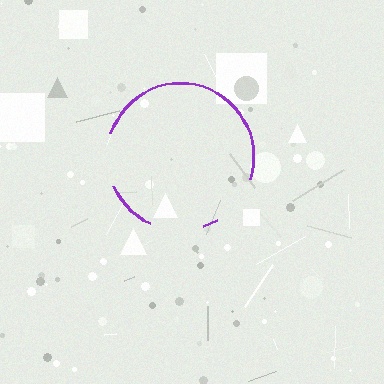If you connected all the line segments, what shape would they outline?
They would outline a circle.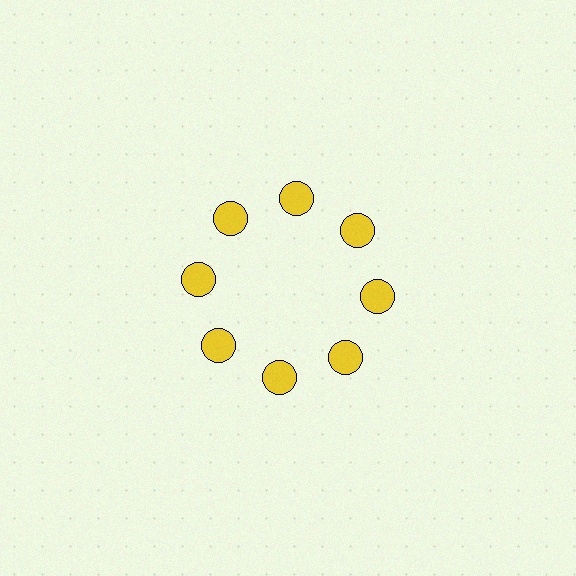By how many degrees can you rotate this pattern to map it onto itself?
The pattern maps onto itself every 45 degrees of rotation.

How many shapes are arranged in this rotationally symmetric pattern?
There are 8 shapes, arranged in 8 groups of 1.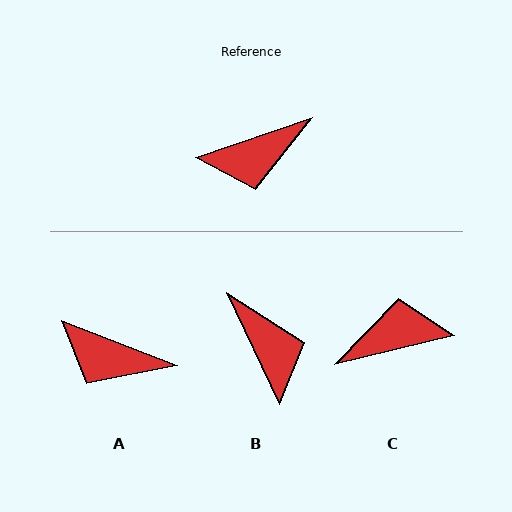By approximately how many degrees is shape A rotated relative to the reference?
Approximately 40 degrees clockwise.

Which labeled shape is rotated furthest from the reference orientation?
C, about 174 degrees away.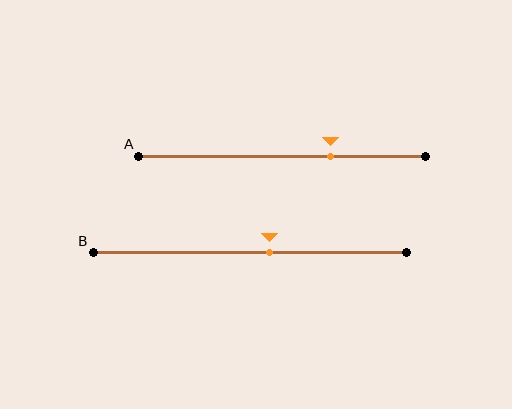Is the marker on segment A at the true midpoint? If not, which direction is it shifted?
No, the marker on segment A is shifted to the right by about 17% of the segment length.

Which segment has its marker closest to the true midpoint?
Segment B has its marker closest to the true midpoint.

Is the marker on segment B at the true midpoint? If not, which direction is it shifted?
No, the marker on segment B is shifted to the right by about 6% of the segment length.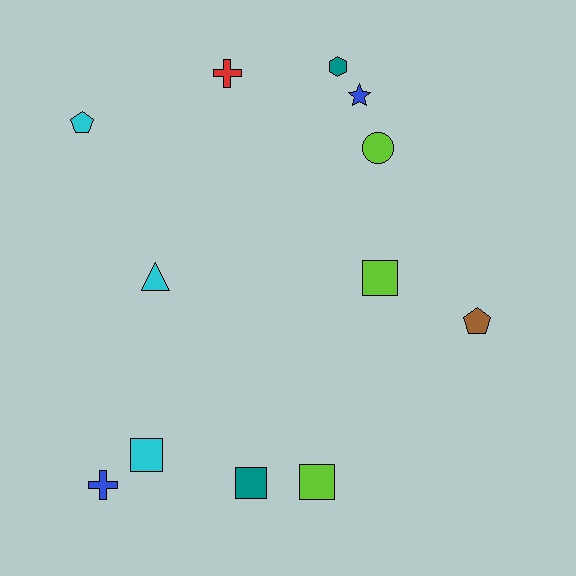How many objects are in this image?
There are 12 objects.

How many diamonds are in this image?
There are no diamonds.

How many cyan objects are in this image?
There are 3 cyan objects.